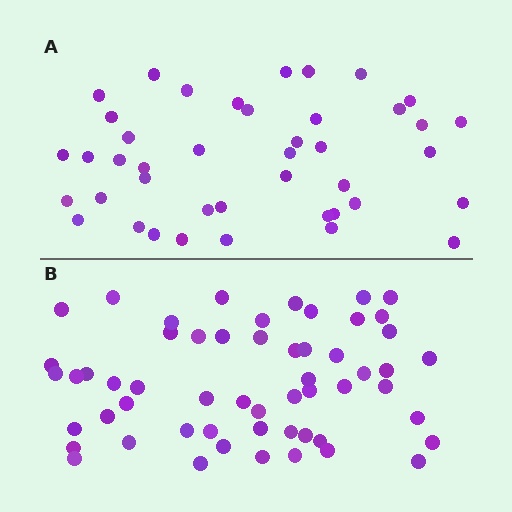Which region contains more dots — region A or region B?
Region B (the bottom region) has more dots.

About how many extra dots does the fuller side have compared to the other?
Region B has approximately 15 more dots than region A.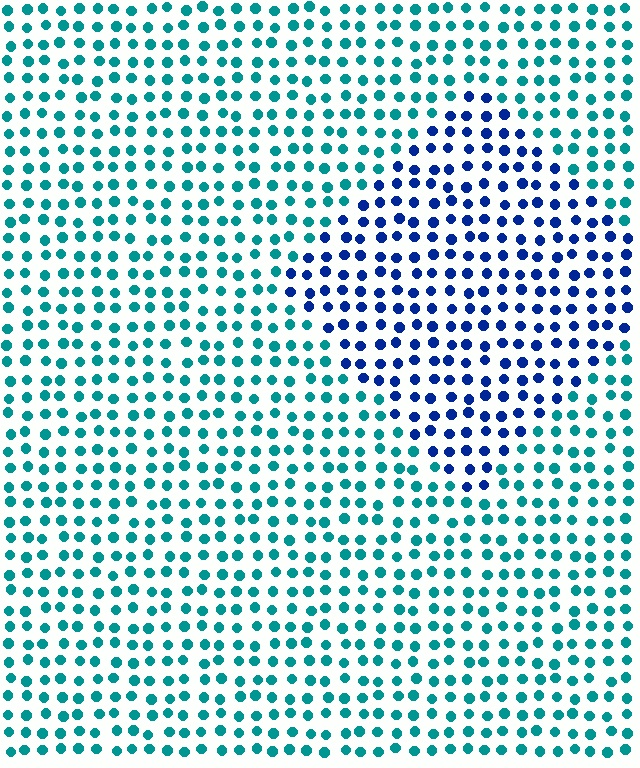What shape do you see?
I see a diamond.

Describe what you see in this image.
The image is filled with small teal elements in a uniform arrangement. A diamond-shaped region is visible where the elements are tinted to a slightly different hue, forming a subtle color boundary.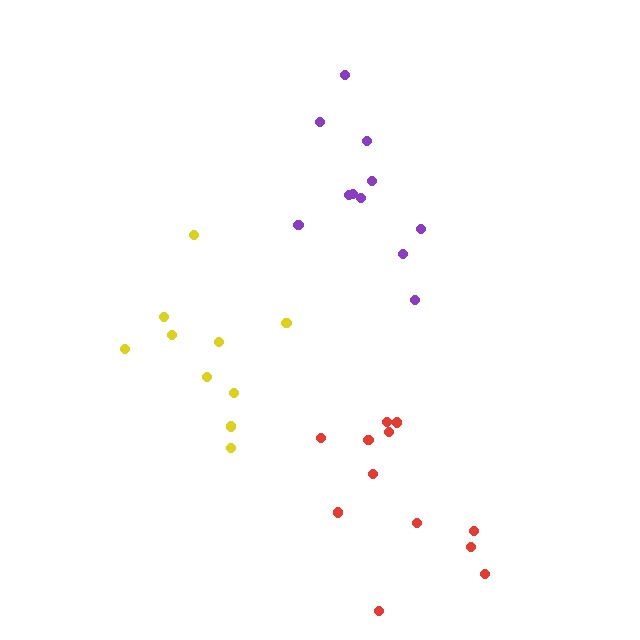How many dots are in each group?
Group 1: 10 dots, Group 2: 12 dots, Group 3: 11 dots (33 total).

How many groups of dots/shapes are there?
There are 3 groups.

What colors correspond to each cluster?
The clusters are colored: yellow, red, purple.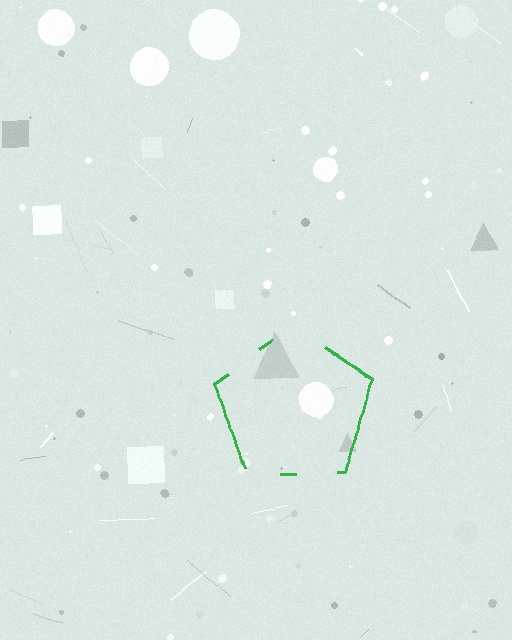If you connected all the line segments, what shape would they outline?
They would outline a pentagon.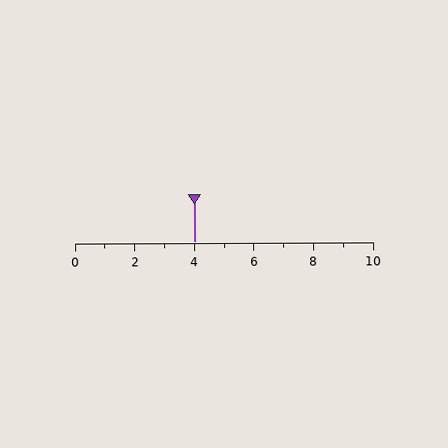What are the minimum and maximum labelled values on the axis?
The axis runs from 0 to 10.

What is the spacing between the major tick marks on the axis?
The major ticks are spaced 2 apart.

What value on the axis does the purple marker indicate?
The marker indicates approximately 4.